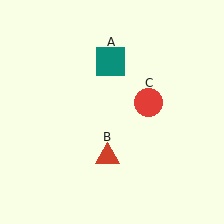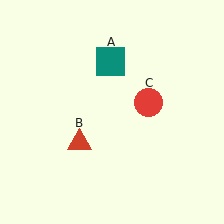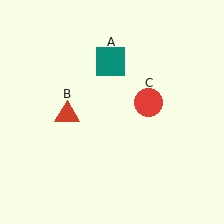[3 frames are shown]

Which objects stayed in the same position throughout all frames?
Teal square (object A) and red circle (object C) remained stationary.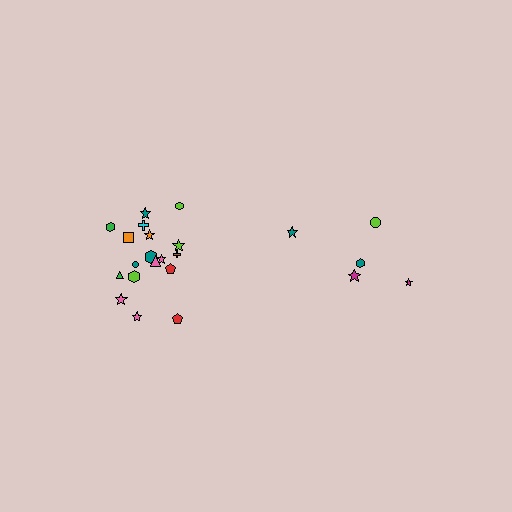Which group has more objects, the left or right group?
The left group.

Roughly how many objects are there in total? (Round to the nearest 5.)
Roughly 25 objects in total.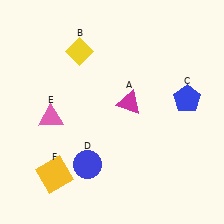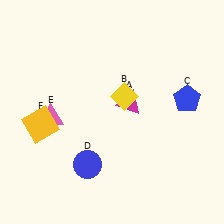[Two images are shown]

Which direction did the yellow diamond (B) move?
The yellow diamond (B) moved down.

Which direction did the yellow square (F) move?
The yellow square (F) moved up.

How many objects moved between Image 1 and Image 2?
2 objects moved between the two images.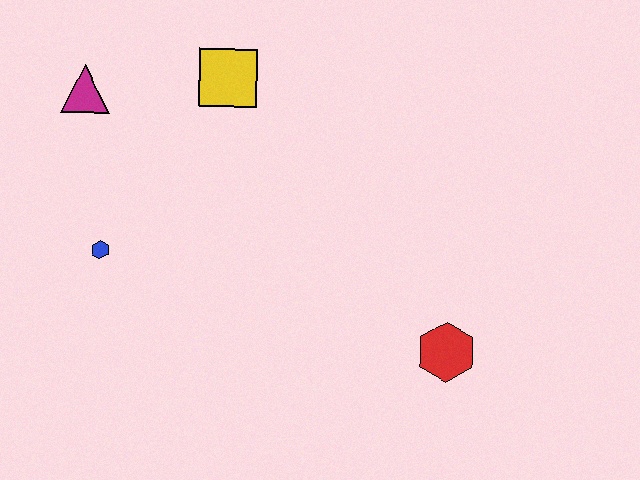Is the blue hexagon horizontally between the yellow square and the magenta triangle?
Yes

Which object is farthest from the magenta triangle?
The red hexagon is farthest from the magenta triangle.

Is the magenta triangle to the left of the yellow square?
Yes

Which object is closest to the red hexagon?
The yellow square is closest to the red hexagon.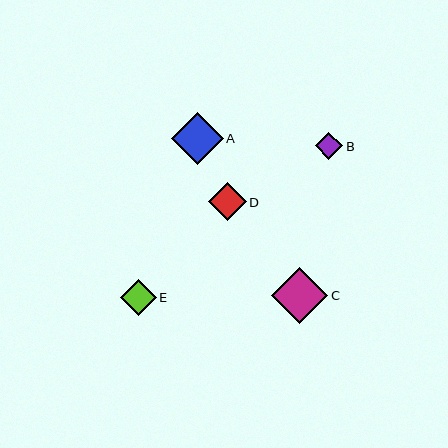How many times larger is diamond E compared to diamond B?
Diamond E is approximately 1.3 times the size of diamond B.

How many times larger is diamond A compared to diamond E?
Diamond A is approximately 1.5 times the size of diamond E.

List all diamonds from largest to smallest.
From largest to smallest: C, A, D, E, B.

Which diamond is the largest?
Diamond C is the largest with a size of approximately 57 pixels.